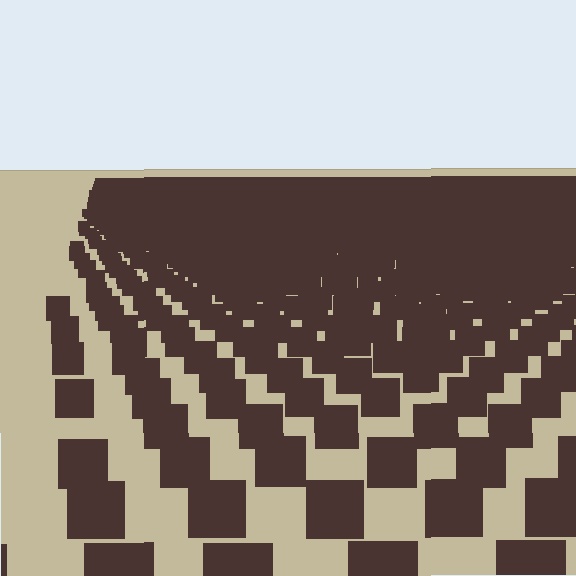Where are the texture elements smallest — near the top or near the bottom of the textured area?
Near the top.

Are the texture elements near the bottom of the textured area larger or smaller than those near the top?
Larger. Near the bottom, elements are closer to the viewer and appear at a bigger on-screen size.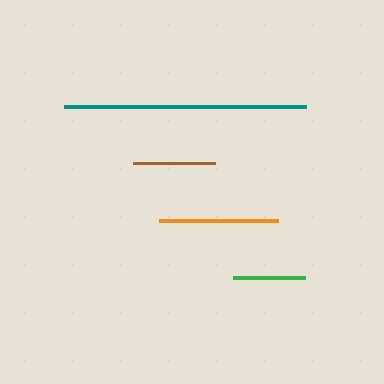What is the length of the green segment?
The green segment is approximately 71 pixels long.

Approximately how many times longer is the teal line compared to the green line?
The teal line is approximately 3.4 times the length of the green line.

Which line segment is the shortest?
The green line is the shortest at approximately 71 pixels.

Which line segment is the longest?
The teal line is the longest at approximately 242 pixels.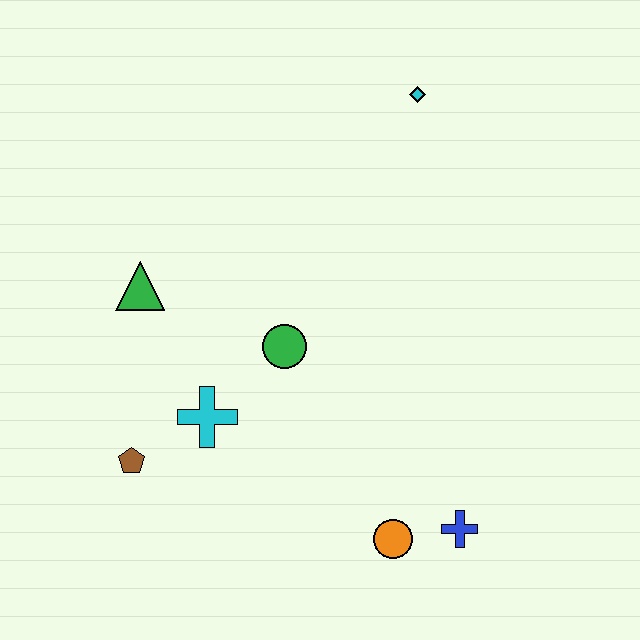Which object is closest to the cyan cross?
The brown pentagon is closest to the cyan cross.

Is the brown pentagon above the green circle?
No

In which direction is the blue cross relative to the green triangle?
The blue cross is to the right of the green triangle.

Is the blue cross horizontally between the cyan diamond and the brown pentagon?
No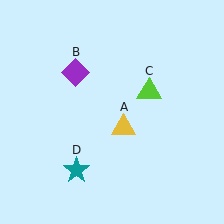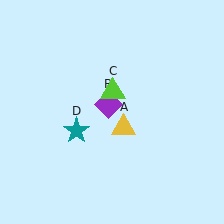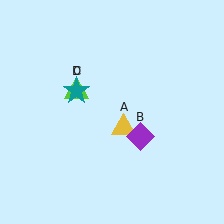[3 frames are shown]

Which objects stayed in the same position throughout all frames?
Yellow triangle (object A) remained stationary.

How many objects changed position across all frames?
3 objects changed position: purple diamond (object B), lime triangle (object C), teal star (object D).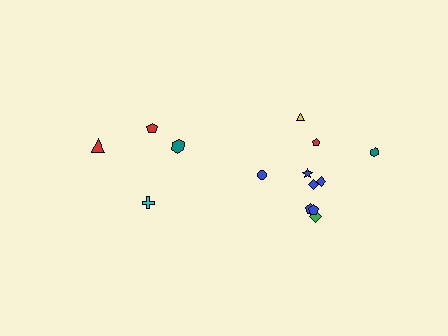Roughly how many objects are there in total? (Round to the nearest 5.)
Roughly 15 objects in total.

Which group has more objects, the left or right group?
The right group.